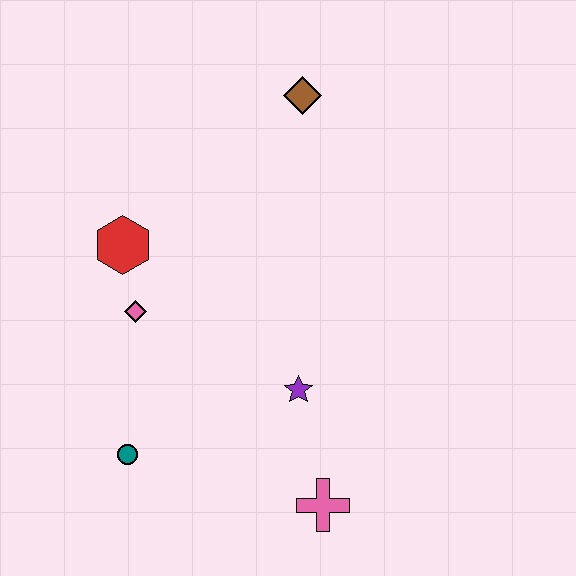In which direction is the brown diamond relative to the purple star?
The brown diamond is above the purple star.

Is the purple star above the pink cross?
Yes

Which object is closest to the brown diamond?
The red hexagon is closest to the brown diamond.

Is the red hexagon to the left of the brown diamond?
Yes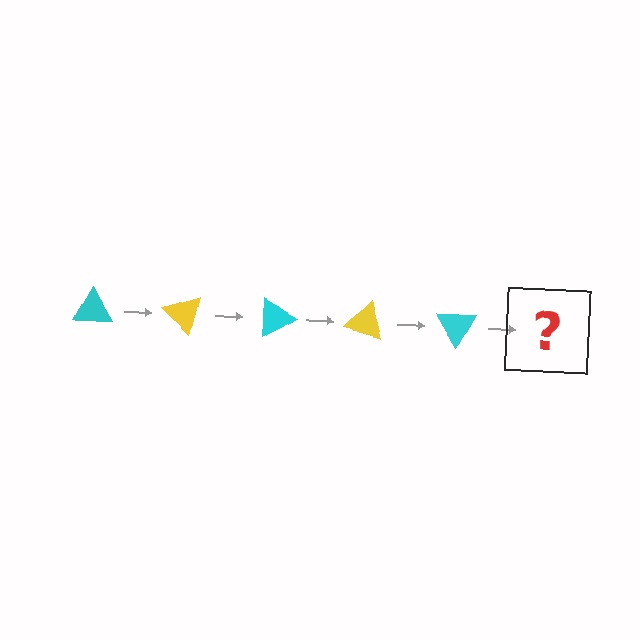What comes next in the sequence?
The next element should be a yellow triangle, rotated 225 degrees from the start.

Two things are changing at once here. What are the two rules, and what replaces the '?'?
The two rules are that it rotates 45 degrees each step and the color cycles through cyan and yellow. The '?' should be a yellow triangle, rotated 225 degrees from the start.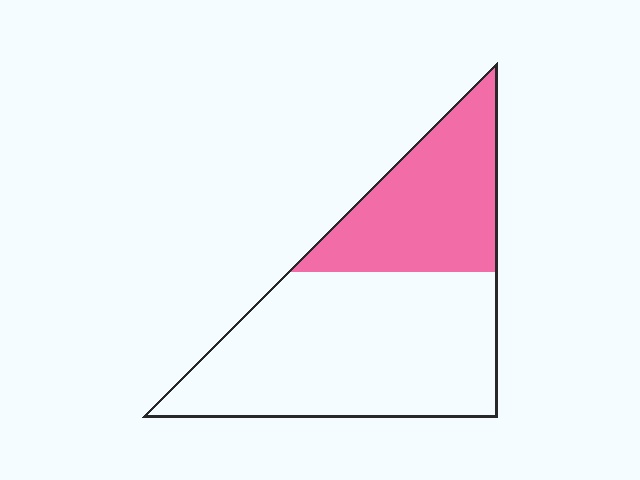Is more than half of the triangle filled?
No.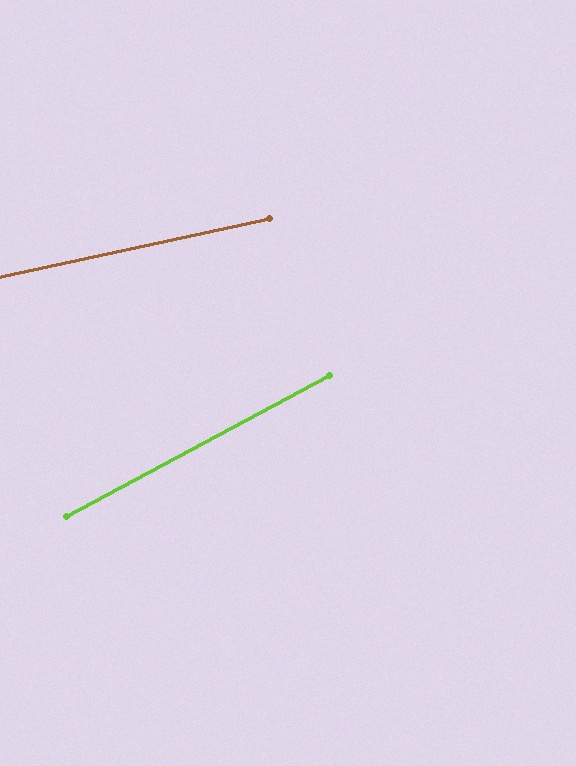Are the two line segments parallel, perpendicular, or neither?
Neither parallel nor perpendicular — they differ by about 16°.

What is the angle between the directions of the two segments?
Approximately 16 degrees.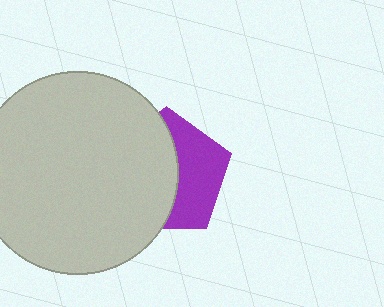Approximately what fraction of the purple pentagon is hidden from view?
Roughly 56% of the purple pentagon is hidden behind the light gray circle.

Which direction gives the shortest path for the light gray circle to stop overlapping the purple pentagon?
Moving left gives the shortest separation.